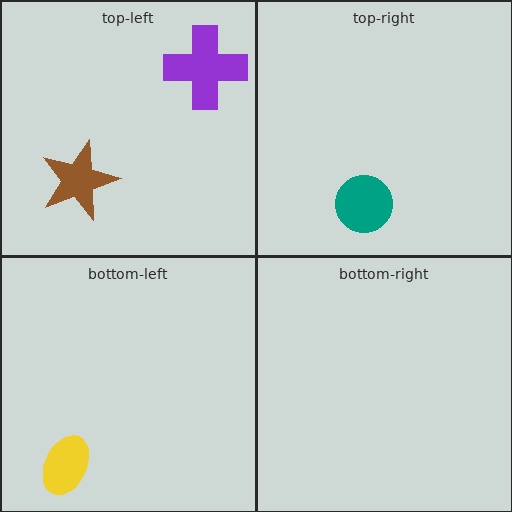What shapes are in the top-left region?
The brown star, the purple cross.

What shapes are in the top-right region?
The teal circle.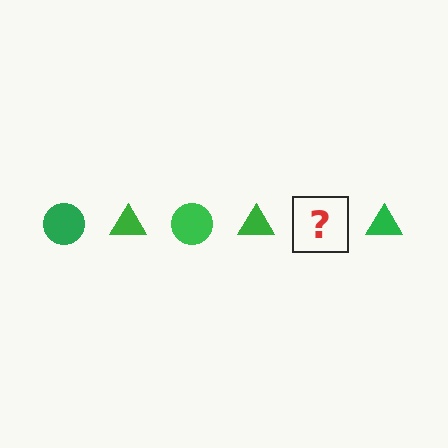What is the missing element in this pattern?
The missing element is a green circle.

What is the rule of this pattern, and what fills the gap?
The rule is that the pattern cycles through circle, triangle shapes in green. The gap should be filled with a green circle.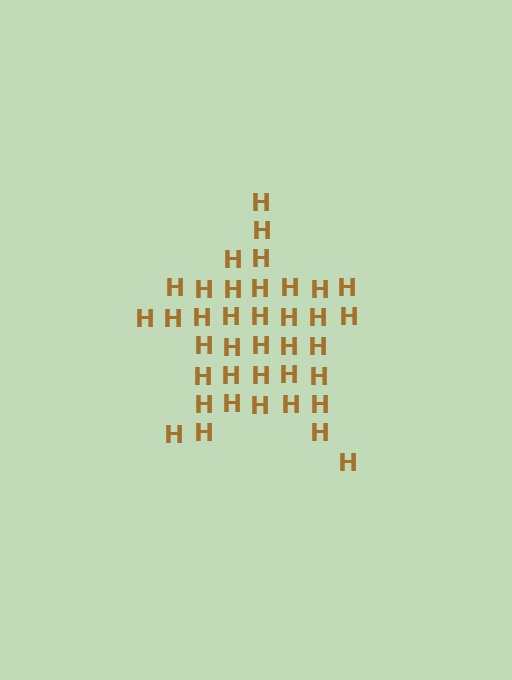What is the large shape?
The large shape is a star.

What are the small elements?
The small elements are letter H's.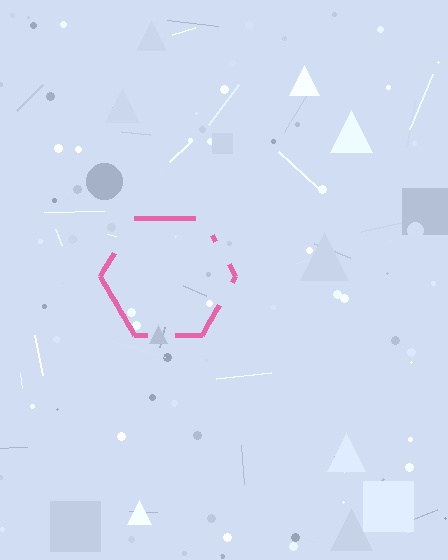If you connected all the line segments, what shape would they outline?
They would outline a hexagon.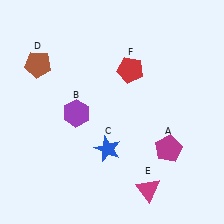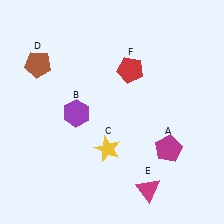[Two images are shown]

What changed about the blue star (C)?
In Image 1, C is blue. In Image 2, it changed to yellow.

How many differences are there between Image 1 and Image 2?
There is 1 difference between the two images.